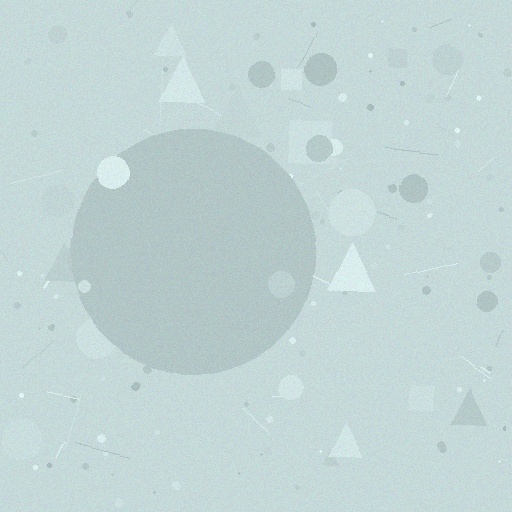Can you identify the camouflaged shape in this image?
The camouflaged shape is a circle.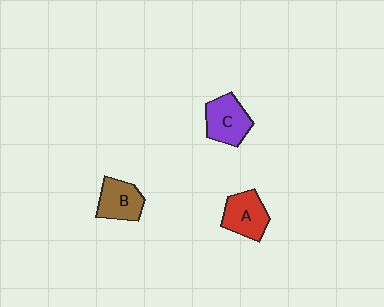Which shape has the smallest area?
Shape B (brown).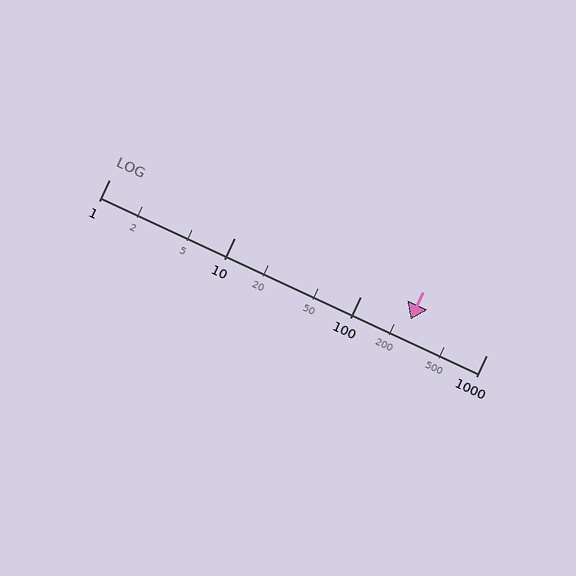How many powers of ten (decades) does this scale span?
The scale spans 3 decades, from 1 to 1000.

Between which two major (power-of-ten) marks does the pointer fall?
The pointer is between 100 and 1000.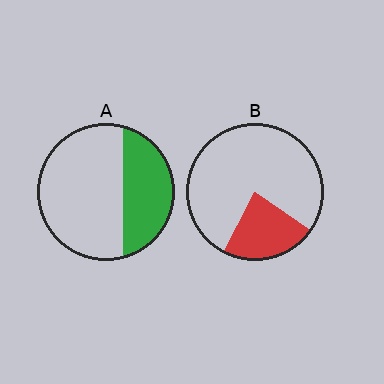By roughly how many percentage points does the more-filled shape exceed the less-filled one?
By roughly 10 percentage points (A over B).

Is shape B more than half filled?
No.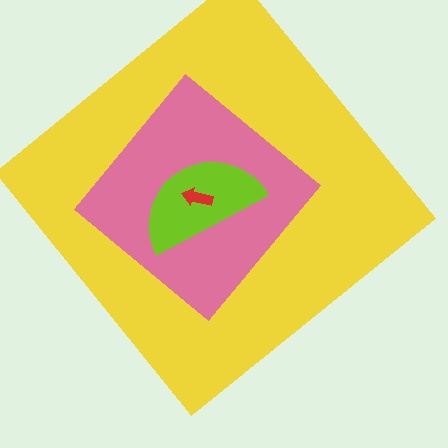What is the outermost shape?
The yellow diamond.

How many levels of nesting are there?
4.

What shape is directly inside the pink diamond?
The lime semicircle.